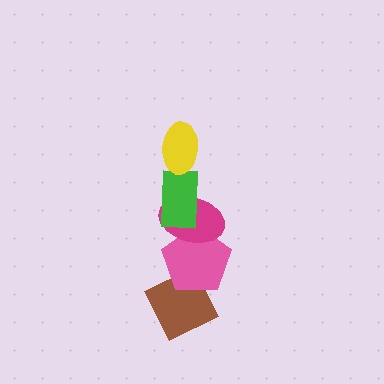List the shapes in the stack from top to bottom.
From top to bottom: the yellow ellipse, the green rectangle, the magenta ellipse, the pink pentagon, the brown diamond.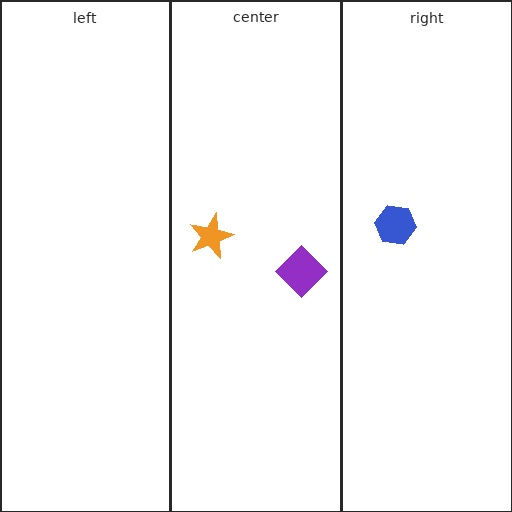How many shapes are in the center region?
2.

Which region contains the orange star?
The center region.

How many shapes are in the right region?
1.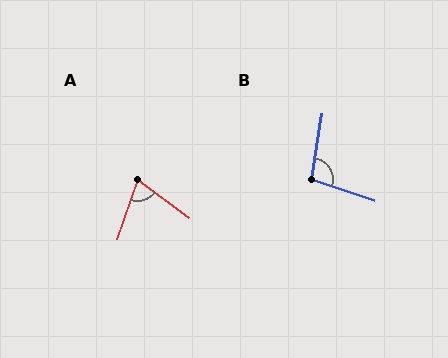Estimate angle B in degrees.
Approximately 99 degrees.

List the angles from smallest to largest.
A (72°), B (99°).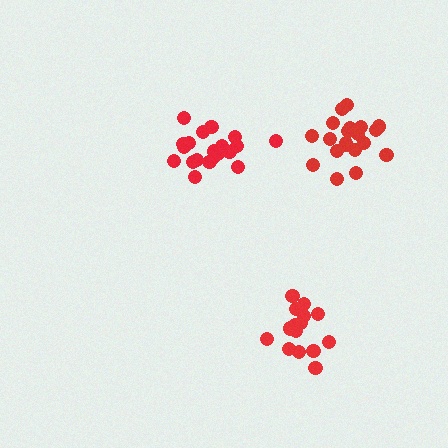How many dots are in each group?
Group 1: 21 dots, Group 2: 21 dots, Group 3: 15 dots (57 total).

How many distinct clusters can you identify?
There are 3 distinct clusters.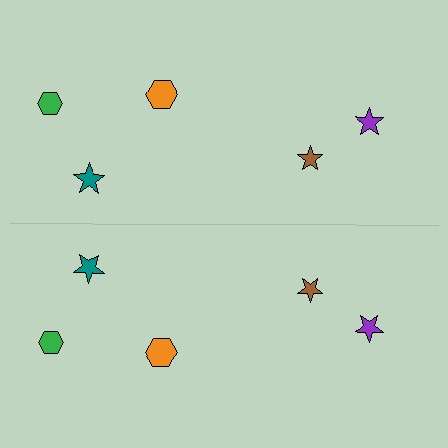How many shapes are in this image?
There are 10 shapes in this image.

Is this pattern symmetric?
Yes, this pattern has bilateral (reflection) symmetry.